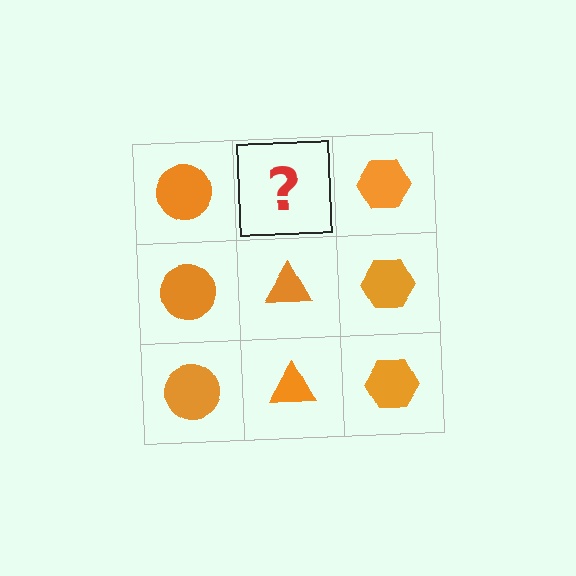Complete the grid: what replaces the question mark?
The question mark should be replaced with an orange triangle.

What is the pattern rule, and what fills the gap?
The rule is that each column has a consistent shape. The gap should be filled with an orange triangle.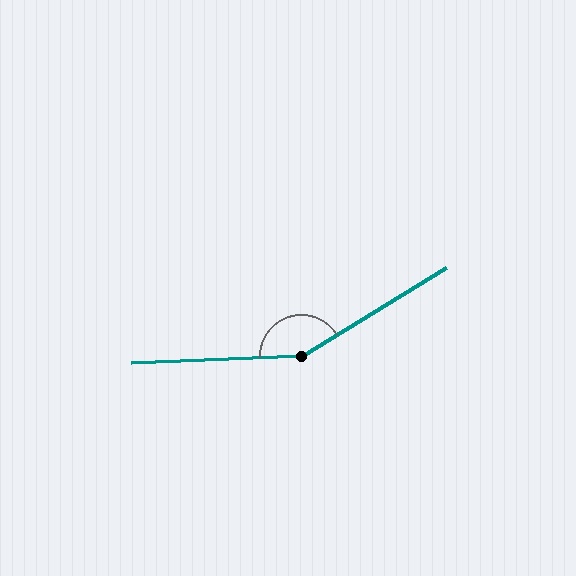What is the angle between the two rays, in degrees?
Approximately 151 degrees.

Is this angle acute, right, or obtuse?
It is obtuse.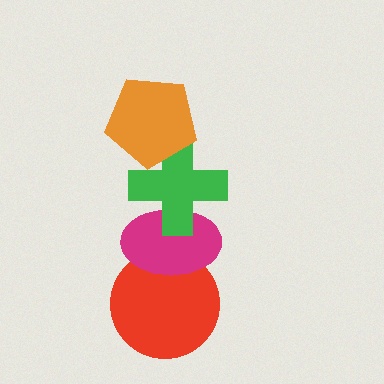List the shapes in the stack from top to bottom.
From top to bottom: the orange pentagon, the green cross, the magenta ellipse, the red circle.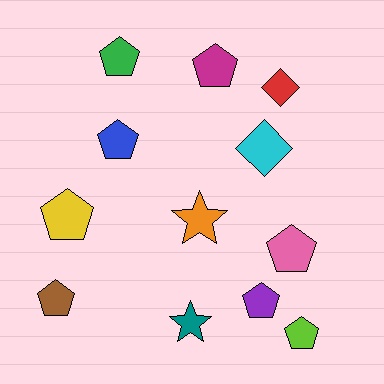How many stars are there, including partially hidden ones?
There are 2 stars.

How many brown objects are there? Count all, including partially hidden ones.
There is 1 brown object.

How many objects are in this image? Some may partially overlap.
There are 12 objects.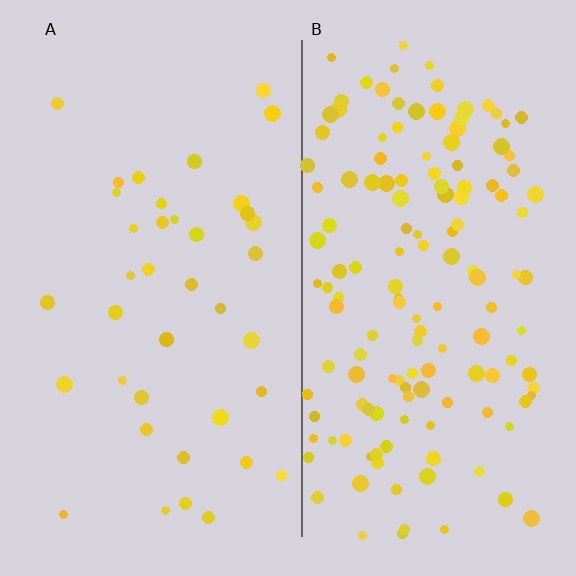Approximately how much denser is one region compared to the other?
Approximately 3.7× — region B over region A.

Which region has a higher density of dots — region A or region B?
B (the right).